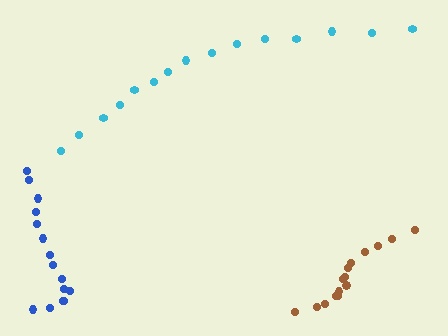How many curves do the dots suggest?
There are 3 distinct paths.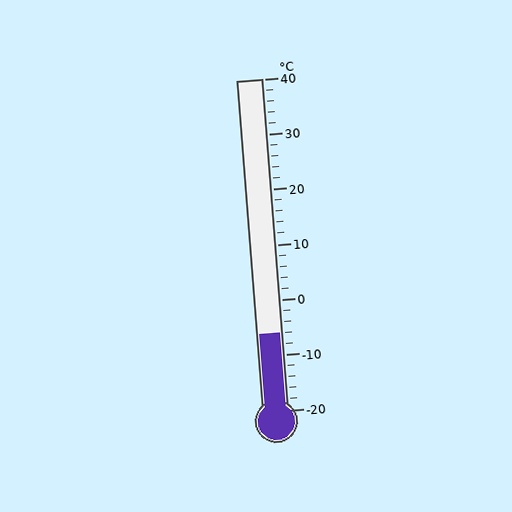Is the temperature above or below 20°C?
The temperature is below 20°C.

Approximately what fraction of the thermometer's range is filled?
The thermometer is filled to approximately 25% of its range.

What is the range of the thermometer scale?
The thermometer scale ranges from -20°C to 40°C.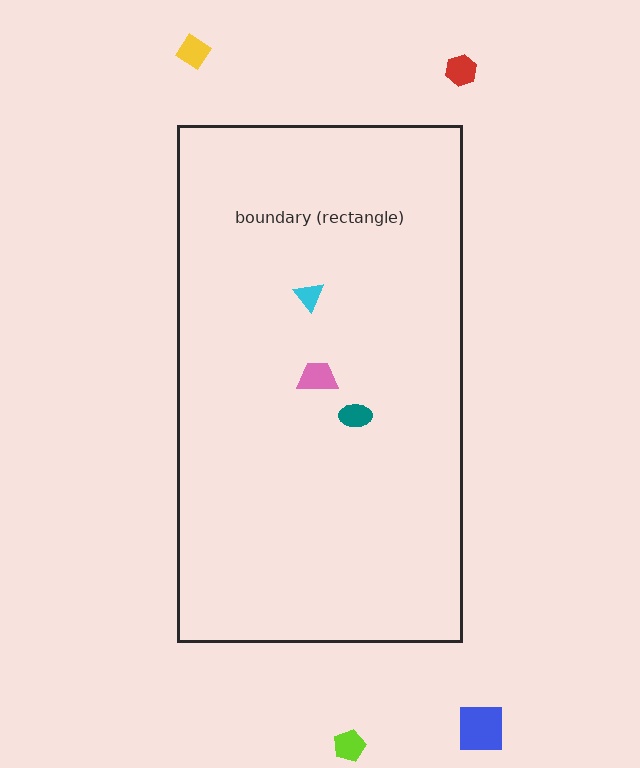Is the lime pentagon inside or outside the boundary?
Outside.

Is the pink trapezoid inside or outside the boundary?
Inside.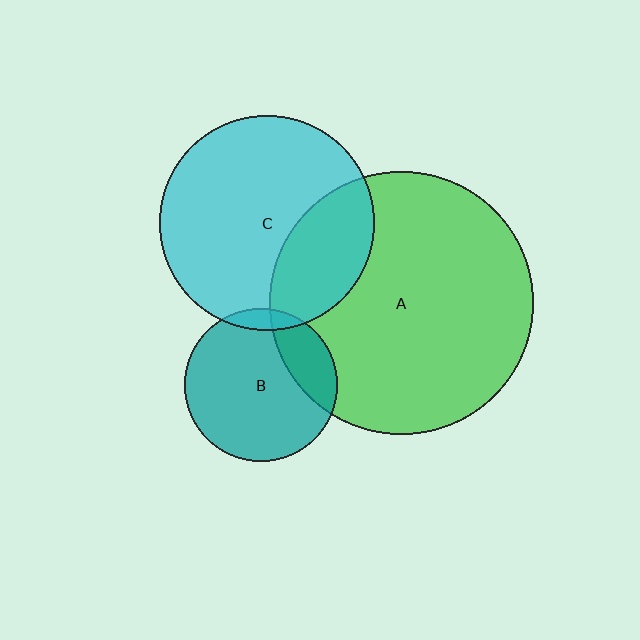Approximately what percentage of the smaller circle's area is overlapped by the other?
Approximately 20%.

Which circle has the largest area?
Circle A (green).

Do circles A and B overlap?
Yes.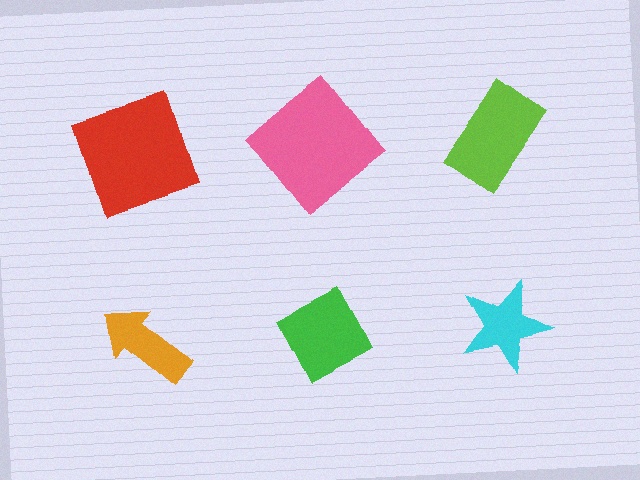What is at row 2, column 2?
A green diamond.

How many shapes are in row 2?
3 shapes.